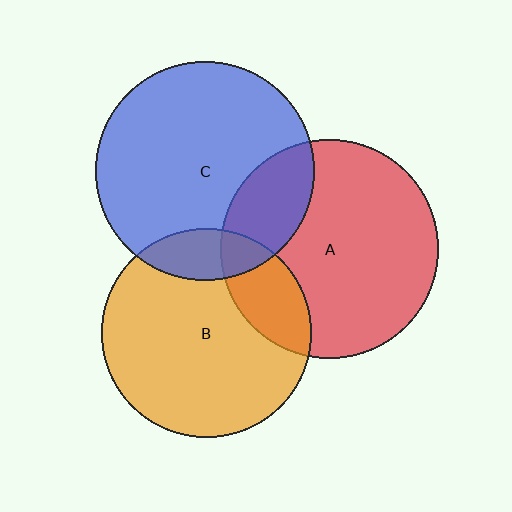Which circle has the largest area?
Circle C (blue).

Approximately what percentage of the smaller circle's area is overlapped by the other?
Approximately 20%.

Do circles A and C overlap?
Yes.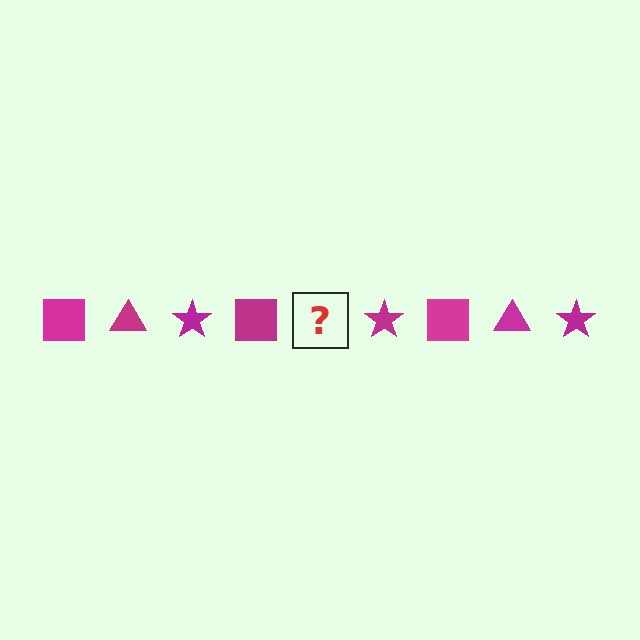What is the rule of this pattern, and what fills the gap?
The rule is that the pattern cycles through square, triangle, star shapes in magenta. The gap should be filled with a magenta triangle.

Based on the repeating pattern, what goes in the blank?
The blank should be a magenta triangle.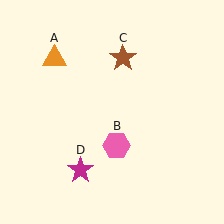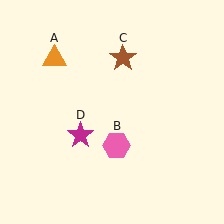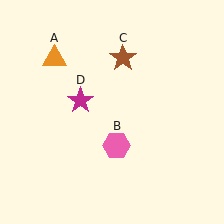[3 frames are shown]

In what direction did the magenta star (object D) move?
The magenta star (object D) moved up.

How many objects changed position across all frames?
1 object changed position: magenta star (object D).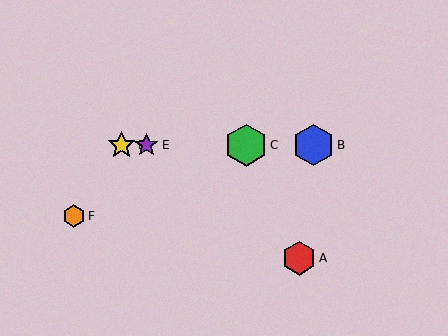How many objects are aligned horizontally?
4 objects (B, C, D, E) are aligned horizontally.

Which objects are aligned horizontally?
Objects B, C, D, E are aligned horizontally.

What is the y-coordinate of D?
Object D is at y≈145.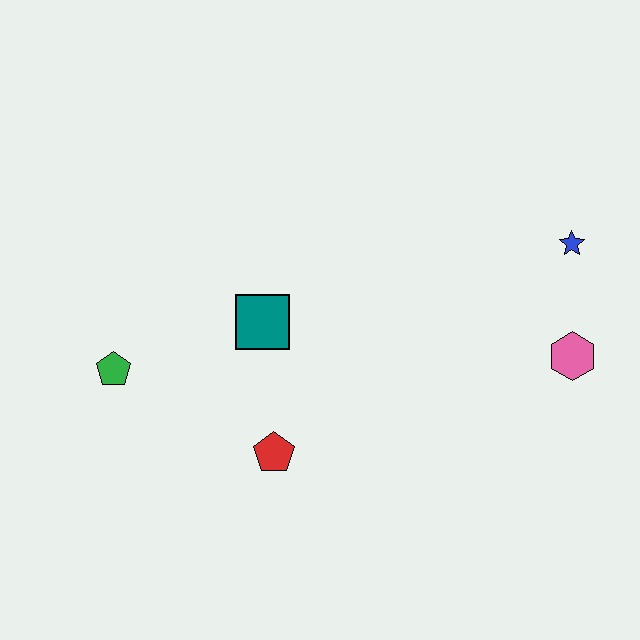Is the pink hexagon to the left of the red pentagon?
No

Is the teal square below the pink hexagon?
No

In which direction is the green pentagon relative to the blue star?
The green pentagon is to the left of the blue star.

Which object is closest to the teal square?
The red pentagon is closest to the teal square.